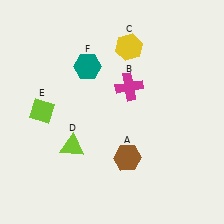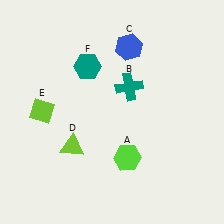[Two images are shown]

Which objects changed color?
A changed from brown to lime. B changed from magenta to teal. C changed from yellow to blue.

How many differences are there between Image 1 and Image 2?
There are 3 differences between the two images.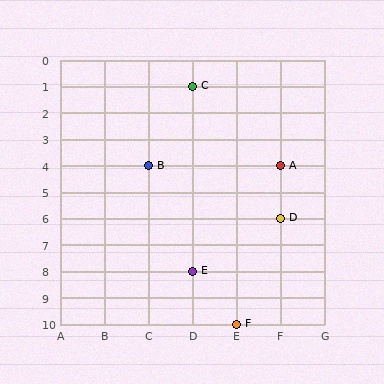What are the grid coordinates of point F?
Point F is at grid coordinates (E, 10).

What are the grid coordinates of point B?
Point B is at grid coordinates (C, 4).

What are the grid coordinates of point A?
Point A is at grid coordinates (F, 4).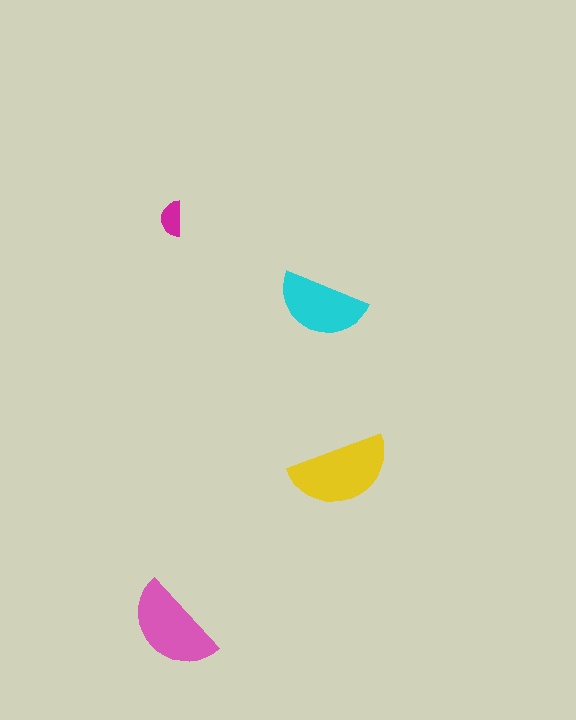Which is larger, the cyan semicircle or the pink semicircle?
The pink one.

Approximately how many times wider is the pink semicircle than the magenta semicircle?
About 2.5 times wider.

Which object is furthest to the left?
The pink semicircle is leftmost.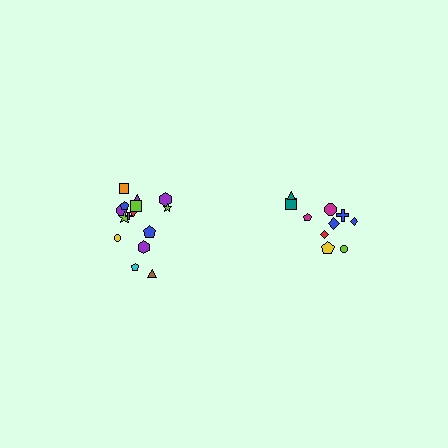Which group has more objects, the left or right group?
The left group.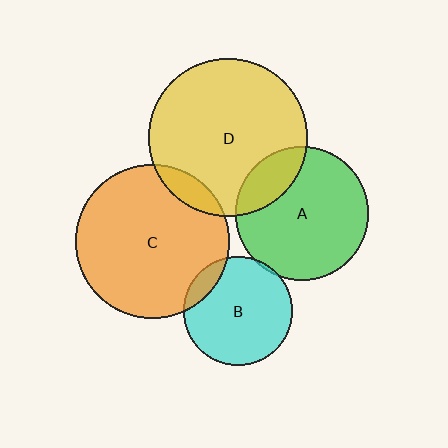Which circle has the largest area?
Circle D (yellow).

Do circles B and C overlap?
Yes.